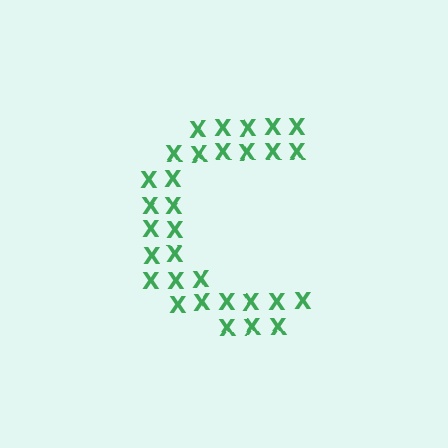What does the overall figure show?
The overall figure shows the letter C.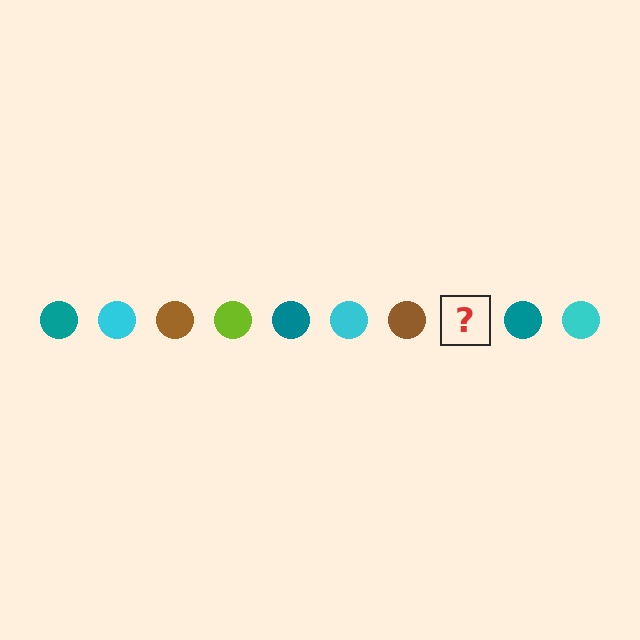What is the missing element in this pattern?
The missing element is a lime circle.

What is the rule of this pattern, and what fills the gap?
The rule is that the pattern cycles through teal, cyan, brown, lime circles. The gap should be filled with a lime circle.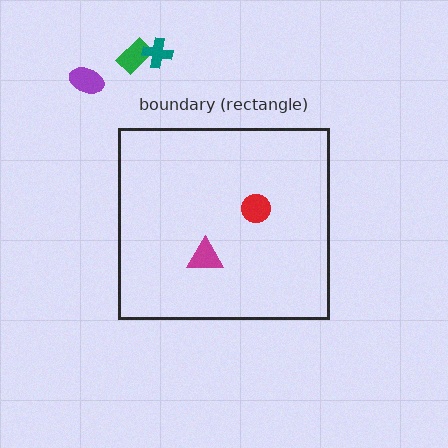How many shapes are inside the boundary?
2 inside, 3 outside.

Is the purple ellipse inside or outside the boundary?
Outside.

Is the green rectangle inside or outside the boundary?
Outside.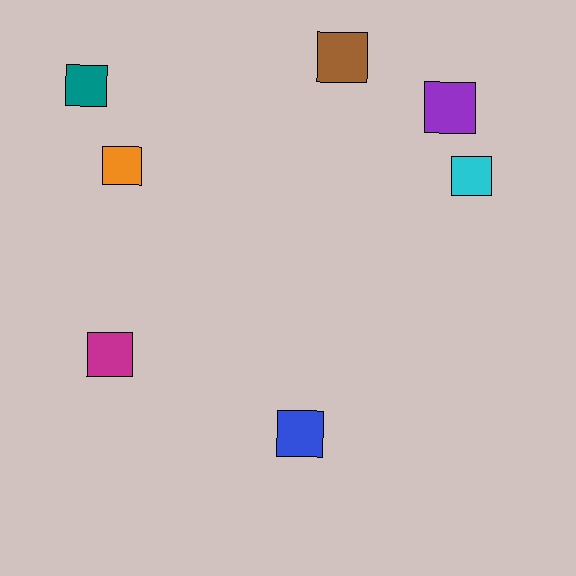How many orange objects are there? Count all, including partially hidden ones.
There is 1 orange object.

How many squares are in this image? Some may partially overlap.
There are 7 squares.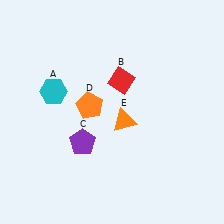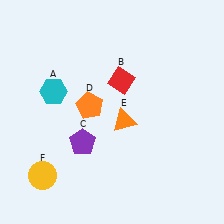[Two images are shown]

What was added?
A yellow circle (F) was added in Image 2.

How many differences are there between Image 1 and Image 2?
There is 1 difference between the two images.